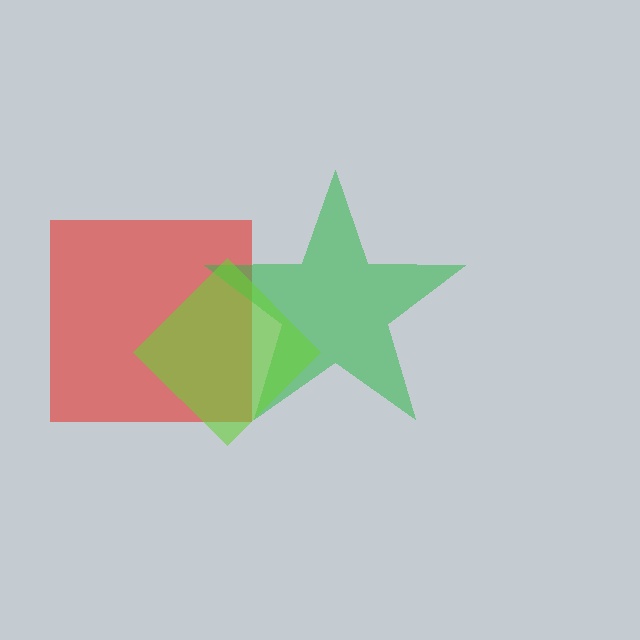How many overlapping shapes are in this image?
There are 3 overlapping shapes in the image.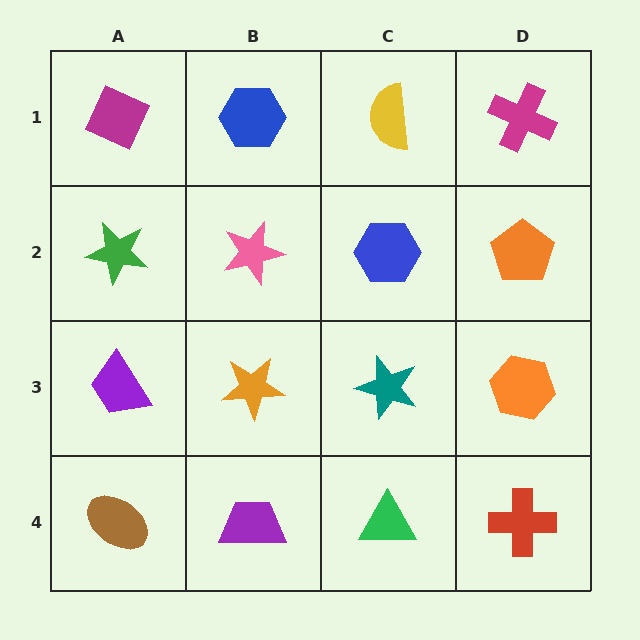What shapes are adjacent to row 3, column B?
A pink star (row 2, column B), a purple trapezoid (row 4, column B), a purple trapezoid (row 3, column A), a teal star (row 3, column C).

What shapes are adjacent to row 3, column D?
An orange pentagon (row 2, column D), a red cross (row 4, column D), a teal star (row 3, column C).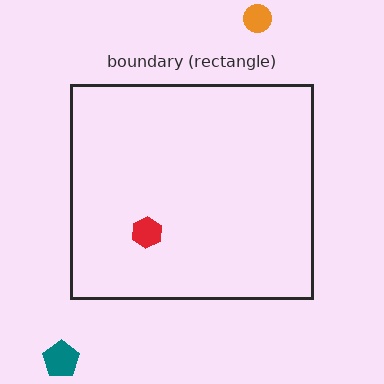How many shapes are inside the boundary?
1 inside, 2 outside.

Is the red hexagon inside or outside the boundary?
Inside.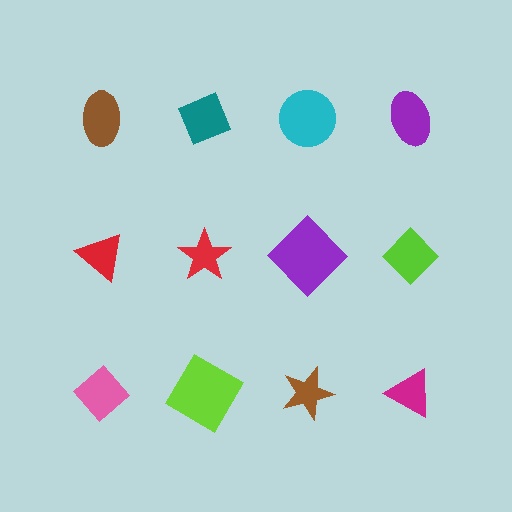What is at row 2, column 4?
A lime diamond.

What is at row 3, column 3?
A brown star.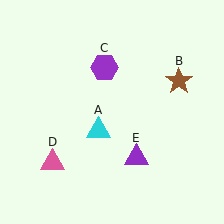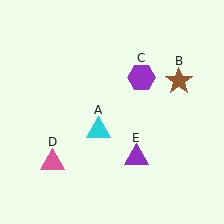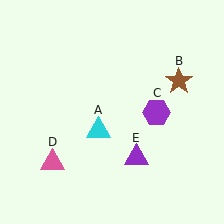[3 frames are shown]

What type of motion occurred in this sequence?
The purple hexagon (object C) rotated clockwise around the center of the scene.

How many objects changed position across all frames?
1 object changed position: purple hexagon (object C).